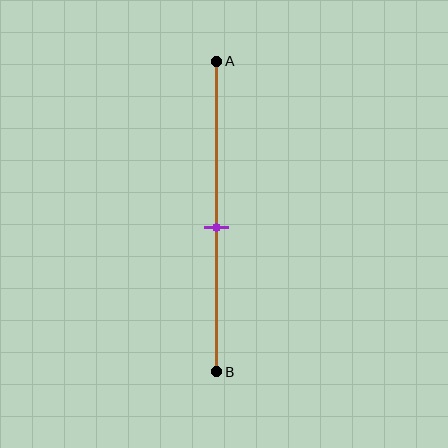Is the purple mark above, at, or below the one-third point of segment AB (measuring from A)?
The purple mark is below the one-third point of segment AB.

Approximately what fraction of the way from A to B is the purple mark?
The purple mark is approximately 55% of the way from A to B.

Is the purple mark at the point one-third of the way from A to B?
No, the mark is at about 55% from A, not at the 33% one-third point.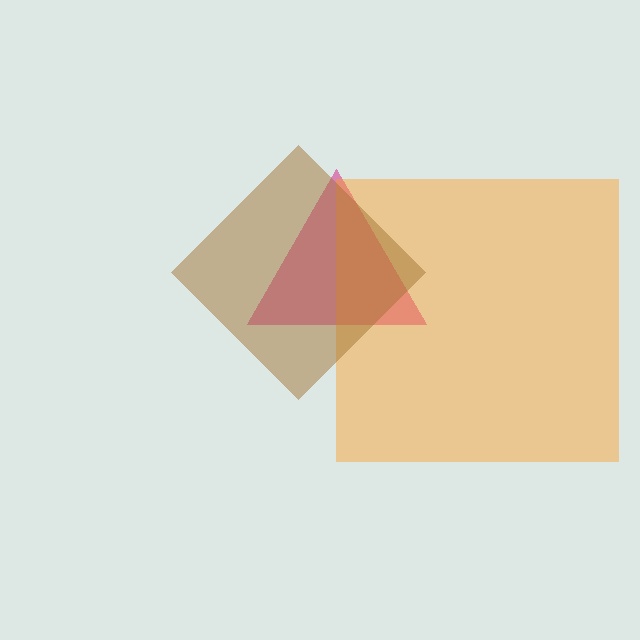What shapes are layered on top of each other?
The layered shapes are: a magenta triangle, an orange square, a brown diamond.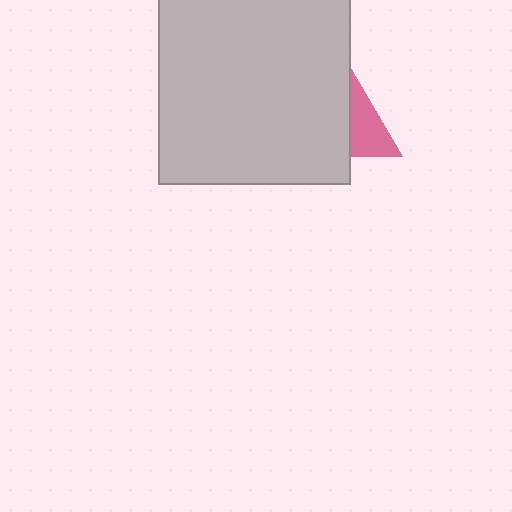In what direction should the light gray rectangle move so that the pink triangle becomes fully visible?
The light gray rectangle should move left. That is the shortest direction to clear the overlap and leave the pink triangle fully visible.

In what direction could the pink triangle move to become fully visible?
The pink triangle could move right. That would shift it out from behind the light gray rectangle entirely.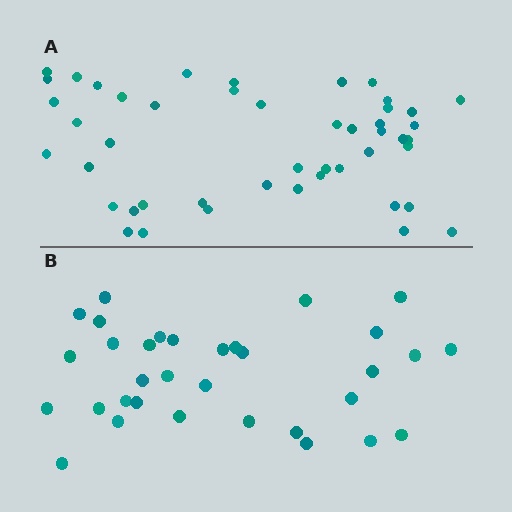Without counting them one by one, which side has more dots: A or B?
Region A (the top region) has more dots.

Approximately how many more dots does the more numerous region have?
Region A has approximately 15 more dots than region B.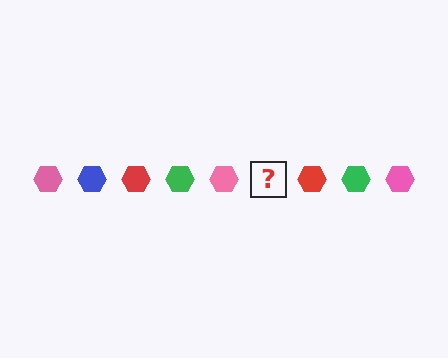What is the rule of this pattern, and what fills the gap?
The rule is that the pattern cycles through pink, blue, red, green hexagons. The gap should be filled with a blue hexagon.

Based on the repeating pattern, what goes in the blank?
The blank should be a blue hexagon.